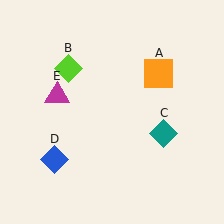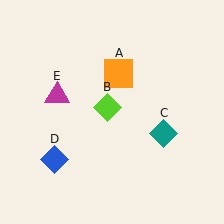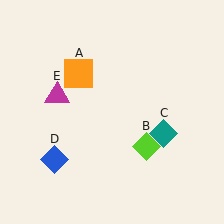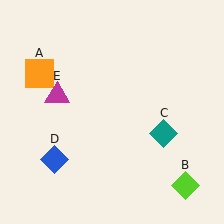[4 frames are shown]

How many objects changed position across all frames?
2 objects changed position: orange square (object A), lime diamond (object B).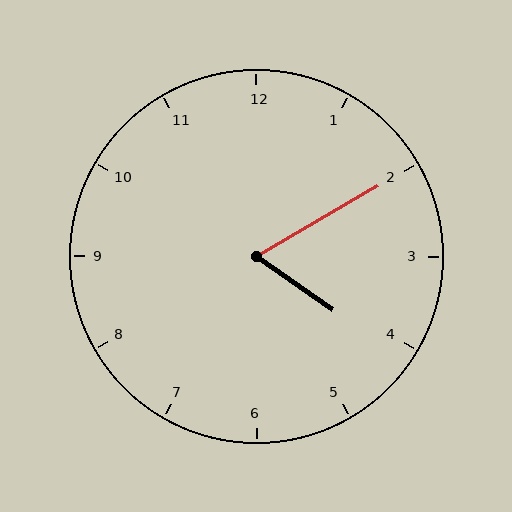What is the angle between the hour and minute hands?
Approximately 65 degrees.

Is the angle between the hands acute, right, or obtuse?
It is acute.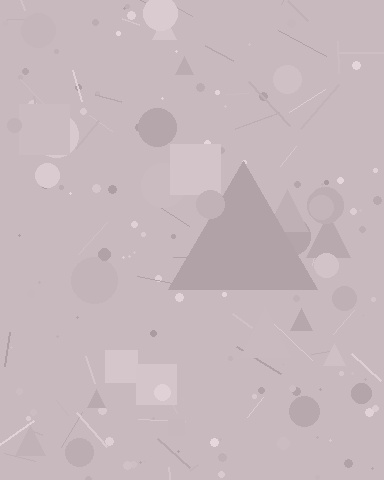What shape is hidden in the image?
A triangle is hidden in the image.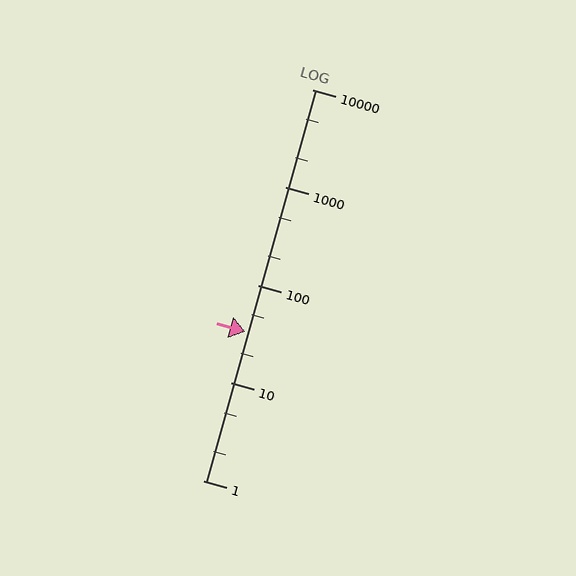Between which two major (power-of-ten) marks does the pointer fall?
The pointer is between 10 and 100.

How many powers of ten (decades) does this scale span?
The scale spans 4 decades, from 1 to 10000.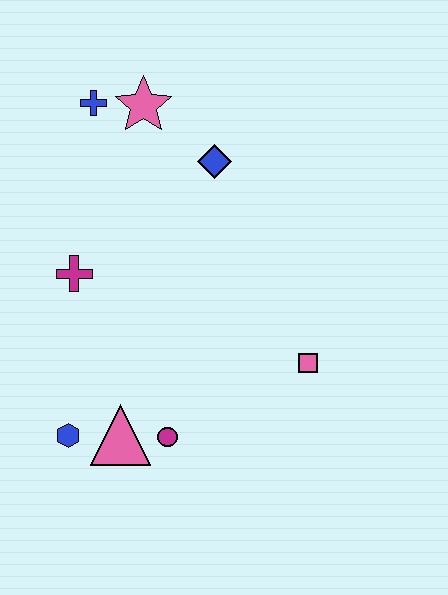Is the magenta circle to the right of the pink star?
Yes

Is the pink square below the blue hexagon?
No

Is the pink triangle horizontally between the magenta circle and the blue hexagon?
Yes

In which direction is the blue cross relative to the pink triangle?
The blue cross is above the pink triangle.